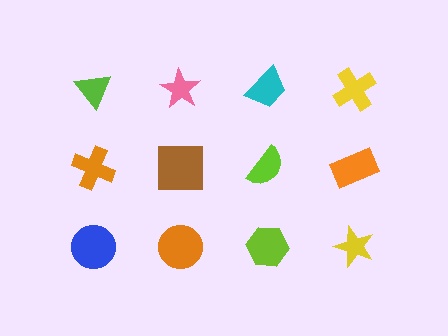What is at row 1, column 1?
A lime triangle.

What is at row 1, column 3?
A cyan trapezoid.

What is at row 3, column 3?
A lime hexagon.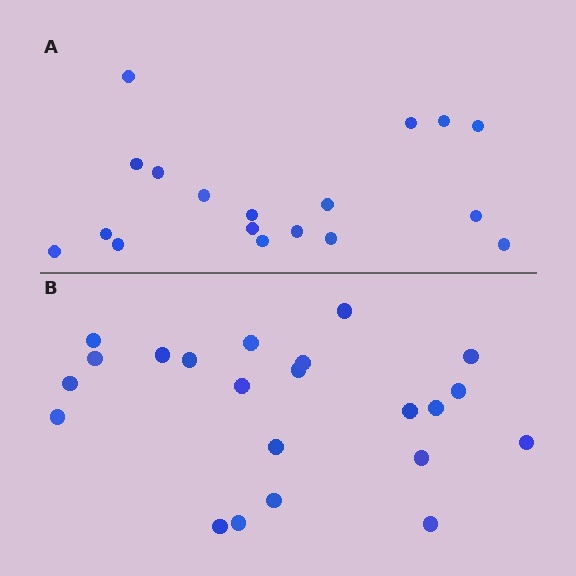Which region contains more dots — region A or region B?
Region B (the bottom region) has more dots.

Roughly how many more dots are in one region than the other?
Region B has about 4 more dots than region A.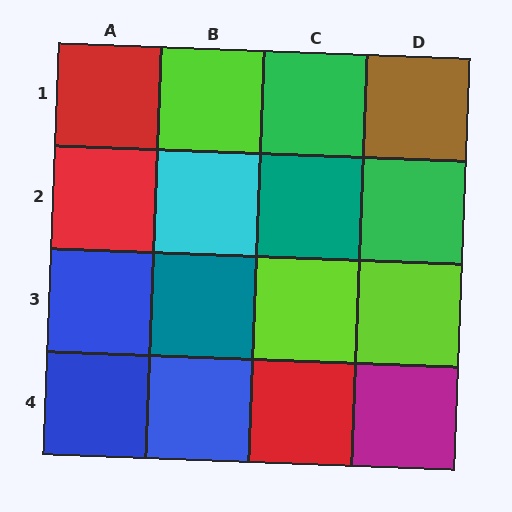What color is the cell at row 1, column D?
Brown.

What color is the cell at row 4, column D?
Magenta.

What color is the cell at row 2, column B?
Cyan.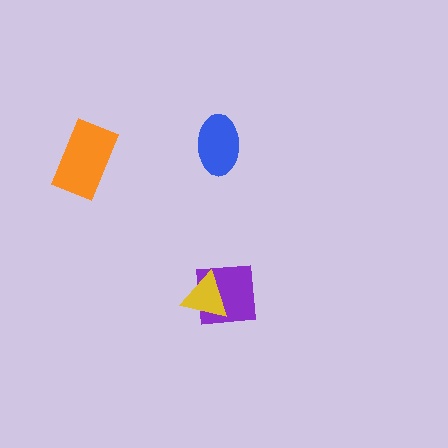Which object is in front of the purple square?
The yellow triangle is in front of the purple square.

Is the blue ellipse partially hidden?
No, no other shape covers it.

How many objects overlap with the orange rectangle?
0 objects overlap with the orange rectangle.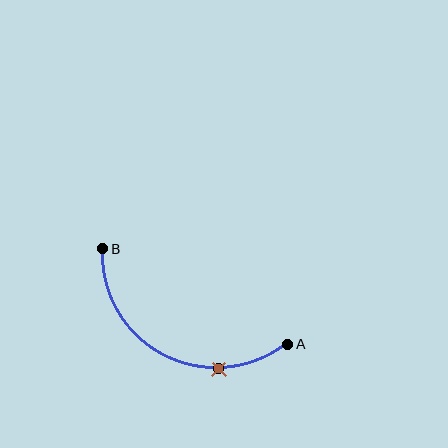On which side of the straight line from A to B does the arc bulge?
The arc bulges below the straight line connecting A and B.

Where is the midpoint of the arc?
The arc midpoint is the point on the curve farthest from the straight line joining A and B. It sits below that line.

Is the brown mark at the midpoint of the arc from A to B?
No. The brown mark lies on the arc but is closer to endpoint A. The arc midpoint would be at the point on the curve equidistant along the arc from both A and B.